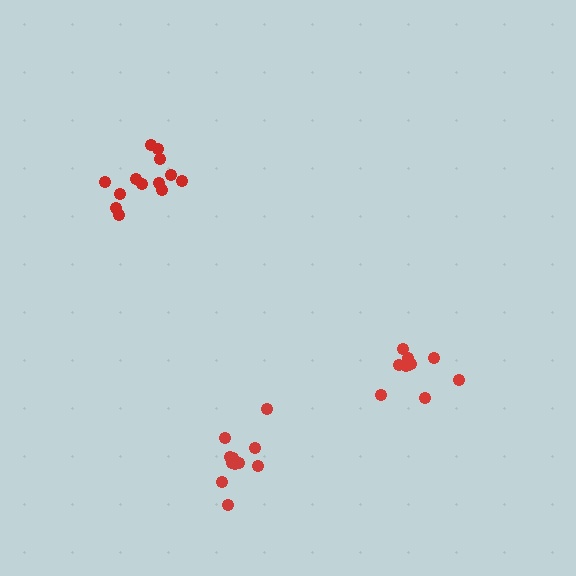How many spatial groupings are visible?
There are 3 spatial groupings.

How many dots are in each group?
Group 1: 13 dots, Group 2: 11 dots, Group 3: 10 dots (34 total).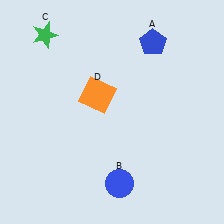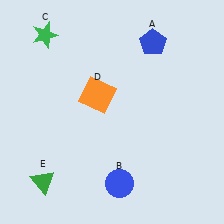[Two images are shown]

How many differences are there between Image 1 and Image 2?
There is 1 difference between the two images.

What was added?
A green triangle (E) was added in Image 2.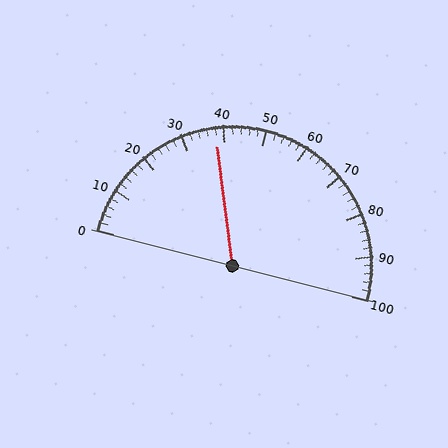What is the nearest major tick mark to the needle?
The nearest major tick mark is 40.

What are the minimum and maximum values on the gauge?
The gauge ranges from 0 to 100.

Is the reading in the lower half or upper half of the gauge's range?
The reading is in the lower half of the range (0 to 100).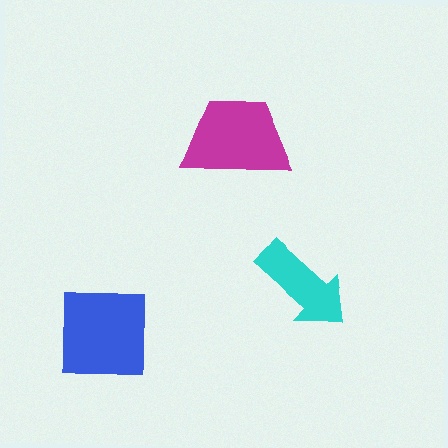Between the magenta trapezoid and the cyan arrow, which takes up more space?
The magenta trapezoid.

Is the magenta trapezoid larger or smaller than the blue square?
Smaller.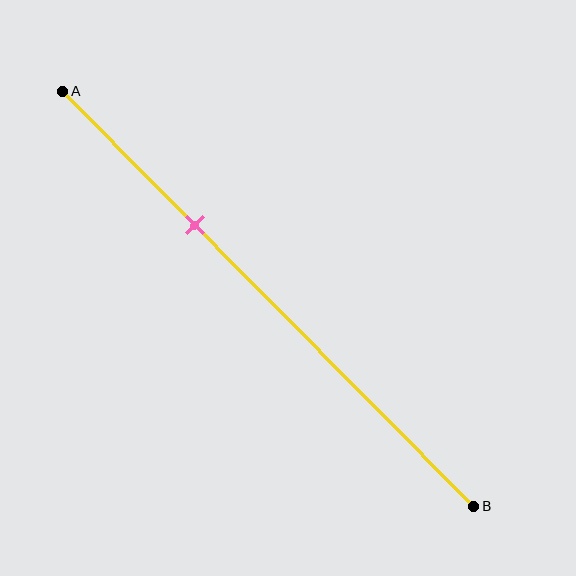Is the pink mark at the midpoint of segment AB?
No, the mark is at about 30% from A, not at the 50% midpoint.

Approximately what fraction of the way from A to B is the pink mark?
The pink mark is approximately 30% of the way from A to B.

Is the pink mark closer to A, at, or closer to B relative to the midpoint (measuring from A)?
The pink mark is closer to point A than the midpoint of segment AB.